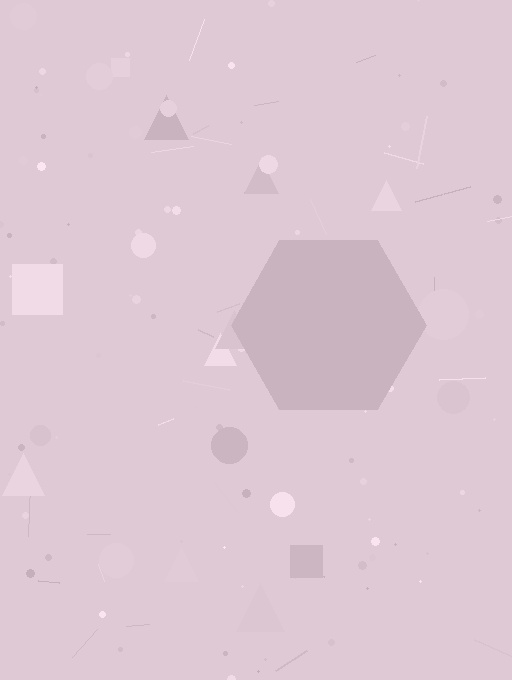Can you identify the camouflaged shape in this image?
The camouflaged shape is a hexagon.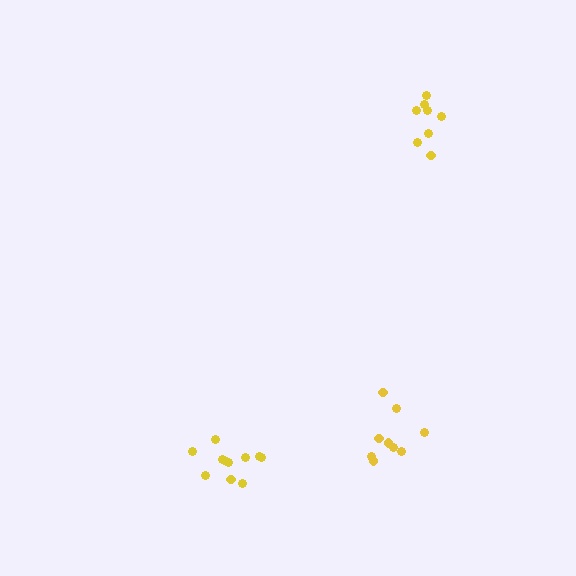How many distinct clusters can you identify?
There are 3 distinct clusters.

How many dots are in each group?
Group 1: 11 dots, Group 2: 8 dots, Group 3: 9 dots (28 total).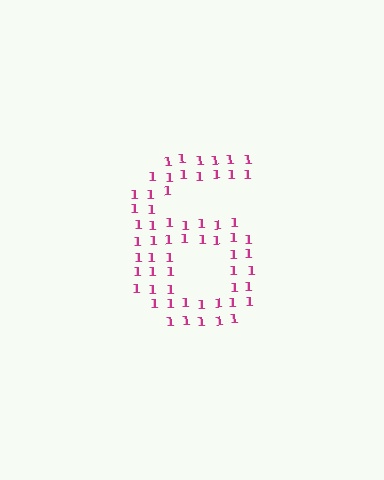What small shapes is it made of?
It is made of small digit 1's.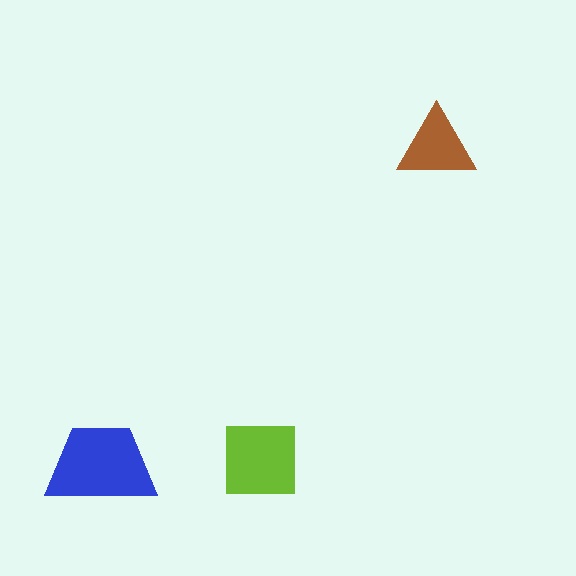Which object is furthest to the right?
The brown triangle is rightmost.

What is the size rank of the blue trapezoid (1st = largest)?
1st.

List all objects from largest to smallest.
The blue trapezoid, the lime square, the brown triangle.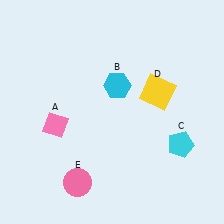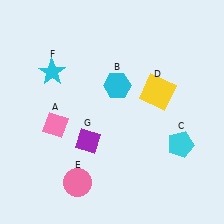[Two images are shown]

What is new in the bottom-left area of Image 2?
A purple diamond (G) was added in the bottom-left area of Image 2.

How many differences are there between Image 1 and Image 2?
There are 2 differences between the two images.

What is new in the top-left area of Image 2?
A cyan star (F) was added in the top-left area of Image 2.